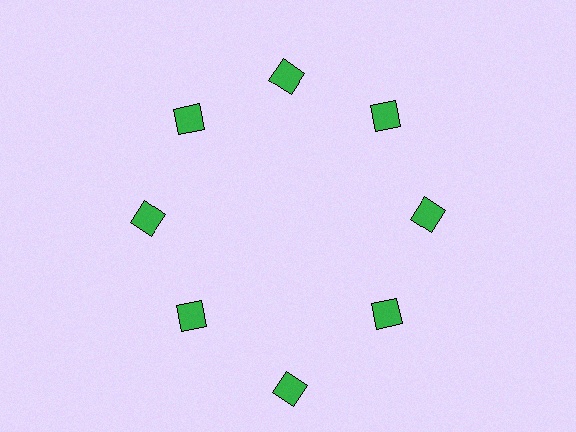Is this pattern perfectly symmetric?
No. The 8 green squares are arranged in a ring, but one element near the 6 o'clock position is pushed outward from the center, breaking the 8-fold rotational symmetry.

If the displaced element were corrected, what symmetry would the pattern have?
It would have 8-fold rotational symmetry — the pattern would map onto itself every 45 degrees.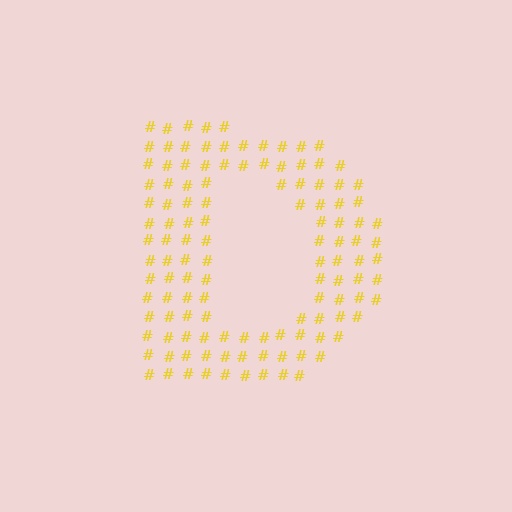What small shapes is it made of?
It is made of small hash symbols.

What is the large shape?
The large shape is the letter D.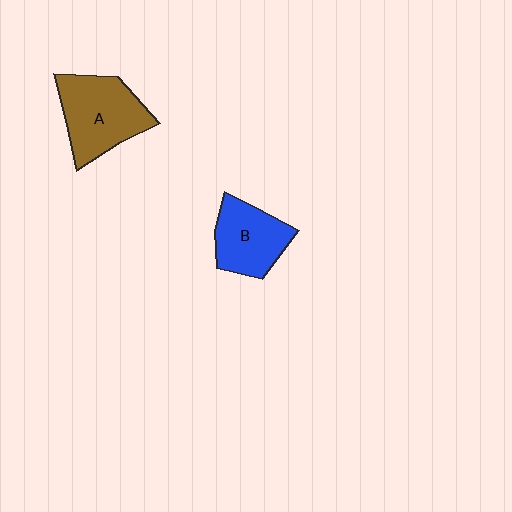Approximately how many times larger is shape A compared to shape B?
Approximately 1.3 times.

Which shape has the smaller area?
Shape B (blue).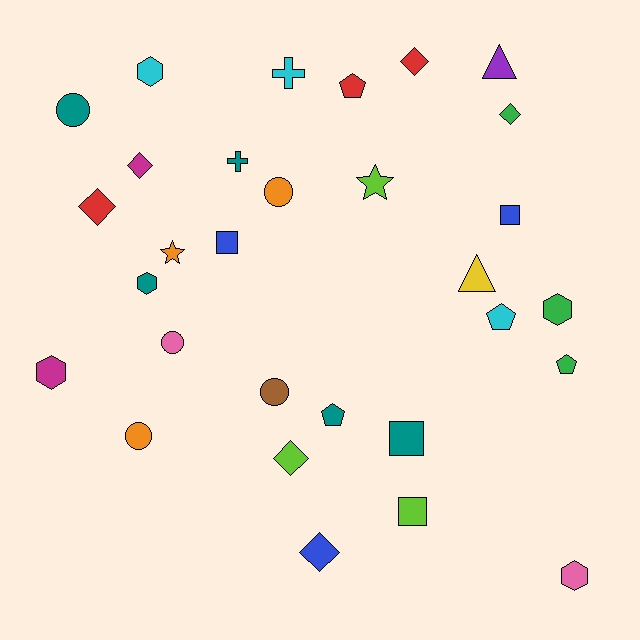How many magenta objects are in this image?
There are 2 magenta objects.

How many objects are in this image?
There are 30 objects.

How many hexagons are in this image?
There are 5 hexagons.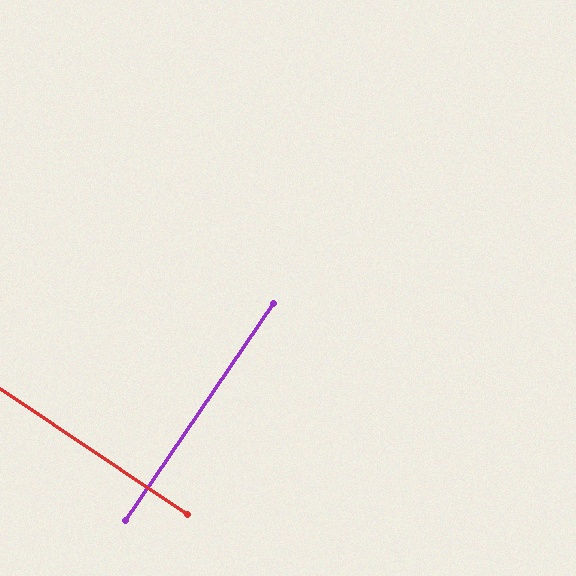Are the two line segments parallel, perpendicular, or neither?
Perpendicular — they meet at approximately 89°.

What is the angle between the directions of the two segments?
Approximately 89 degrees.